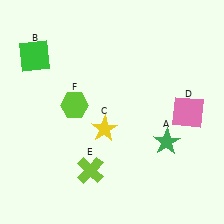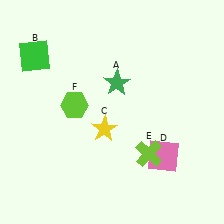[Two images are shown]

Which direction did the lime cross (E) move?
The lime cross (E) moved right.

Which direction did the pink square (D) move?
The pink square (D) moved down.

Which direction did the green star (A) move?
The green star (A) moved up.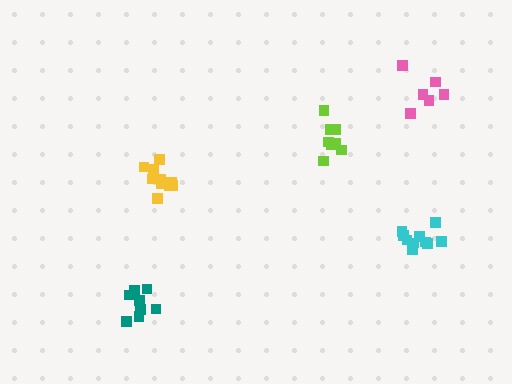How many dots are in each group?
Group 1: 8 dots, Group 2: 10 dots, Group 3: 6 dots, Group 4: 8 dots, Group 5: 10 dots (42 total).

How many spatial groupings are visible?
There are 5 spatial groupings.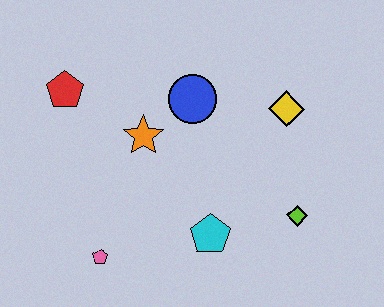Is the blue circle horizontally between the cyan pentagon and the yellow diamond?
No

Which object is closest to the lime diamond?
The cyan pentagon is closest to the lime diamond.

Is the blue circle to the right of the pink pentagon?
Yes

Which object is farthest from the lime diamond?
The red pentagon is farthest from the lime diamond.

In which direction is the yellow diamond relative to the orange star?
The yellow diamond is to the right of the orange star.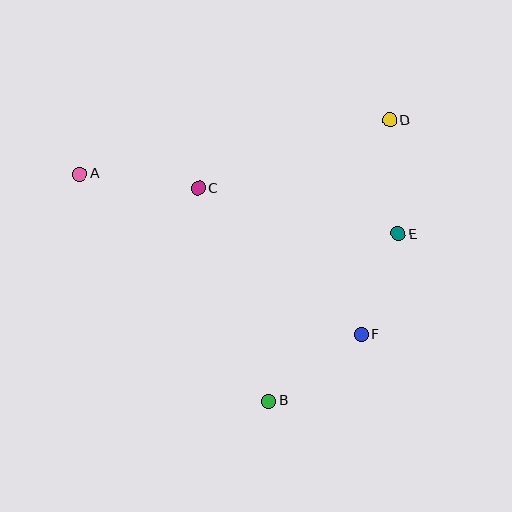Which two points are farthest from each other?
Points A and E are farthest from each other.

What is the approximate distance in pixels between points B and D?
The distance between B and D is approximately 306 pixels.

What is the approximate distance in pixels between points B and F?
The distance between B and F is approximately 114 pixels.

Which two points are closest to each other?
Points E and F are closest to each other.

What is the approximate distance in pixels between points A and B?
The distance between A and B is approximately 296 pixels.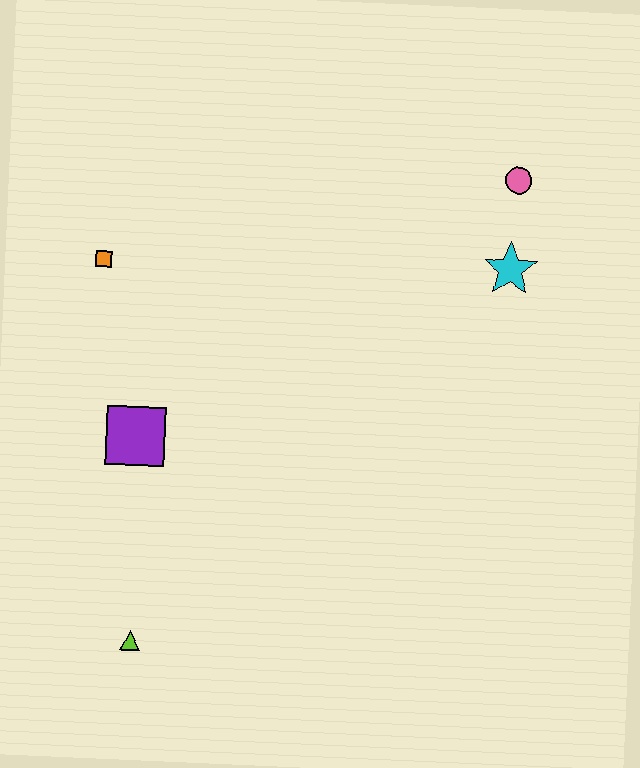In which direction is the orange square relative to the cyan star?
The orange square is to the left of the cyan star.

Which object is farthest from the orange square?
The pink circle is farthest from the orange square.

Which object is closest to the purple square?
The orange square is closest to the purple square.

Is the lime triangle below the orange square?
Yes